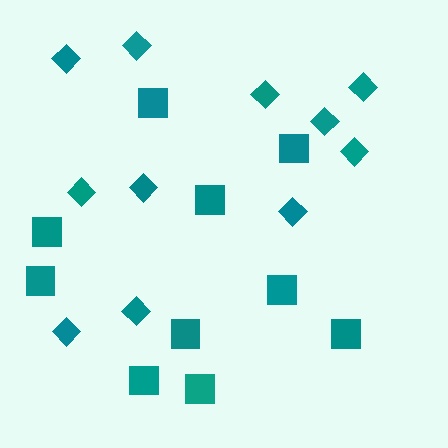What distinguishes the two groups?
There are 2 groups: one group of diamonds (11) and one group of squares (10).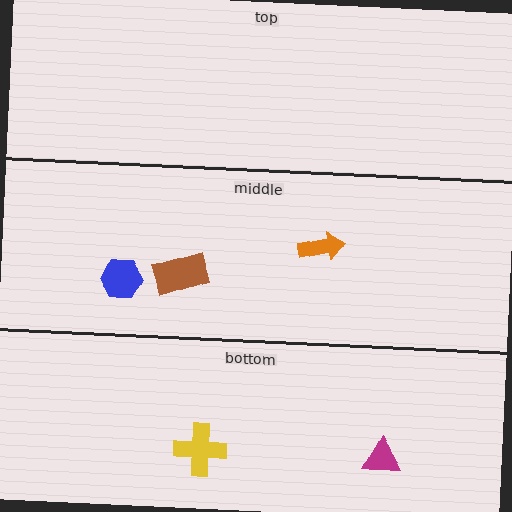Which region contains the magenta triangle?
The bottom region.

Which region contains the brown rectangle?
The middle region.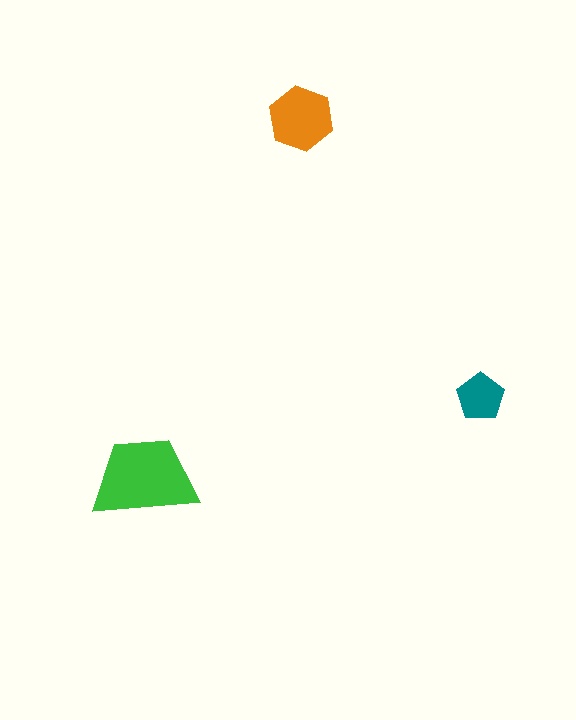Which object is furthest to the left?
The green trapezoid is leftmost.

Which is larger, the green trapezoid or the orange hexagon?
The green trapezoid.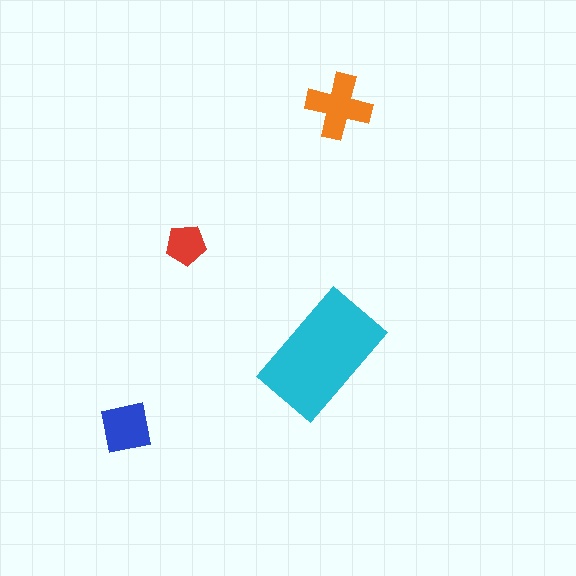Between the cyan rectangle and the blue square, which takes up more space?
The cyan rectangle.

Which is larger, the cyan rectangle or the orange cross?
The cyan rectangle.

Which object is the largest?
The cyan rectangle.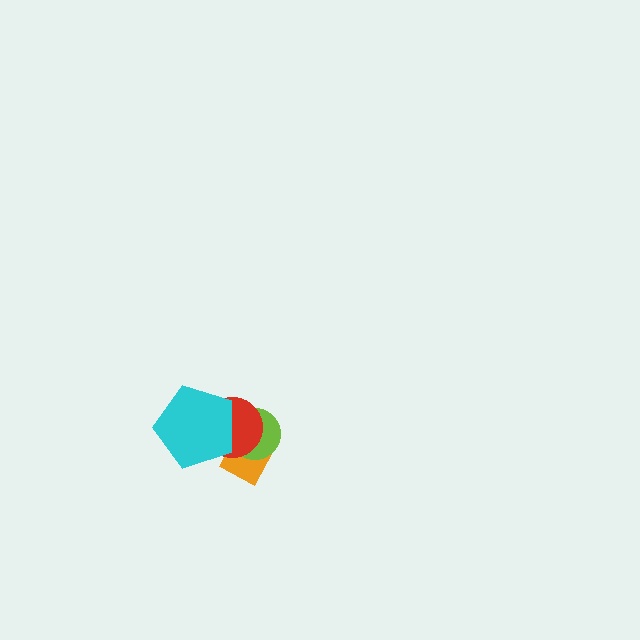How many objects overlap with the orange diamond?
3 objects overlap with the orange diamond.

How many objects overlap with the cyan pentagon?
3 objects overlap with the cyan pentagon.